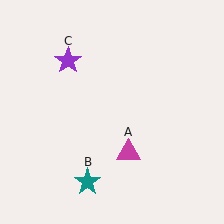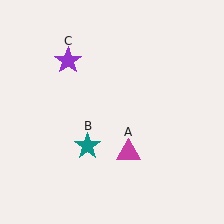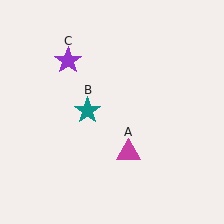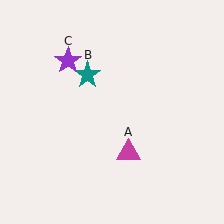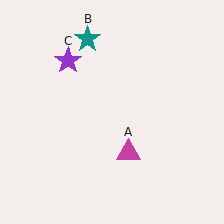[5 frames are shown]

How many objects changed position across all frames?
1 object changed position: teal star (object B).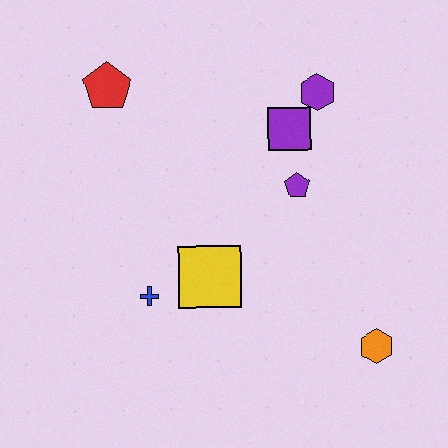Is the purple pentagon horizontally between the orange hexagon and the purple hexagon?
No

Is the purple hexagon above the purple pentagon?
Yes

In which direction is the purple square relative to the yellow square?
The purple square is above the yellow square.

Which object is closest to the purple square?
The purple hexagon is closest to the purple square.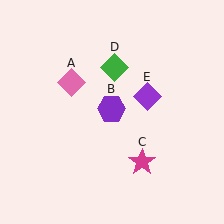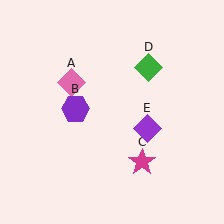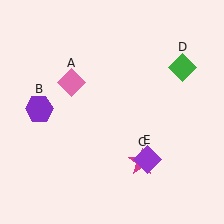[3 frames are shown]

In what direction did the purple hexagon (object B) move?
The purple hexagon (object B) moved left.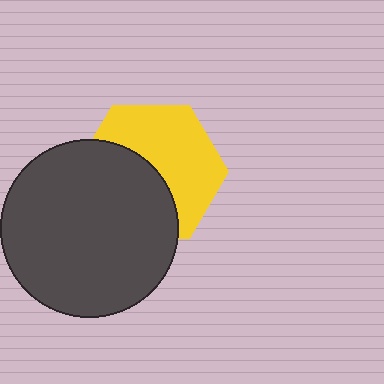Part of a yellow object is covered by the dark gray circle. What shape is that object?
It is a hexagon.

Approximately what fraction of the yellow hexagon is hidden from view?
Roughly 46% of the yellow hexagon is hidden behind the dark gray circle.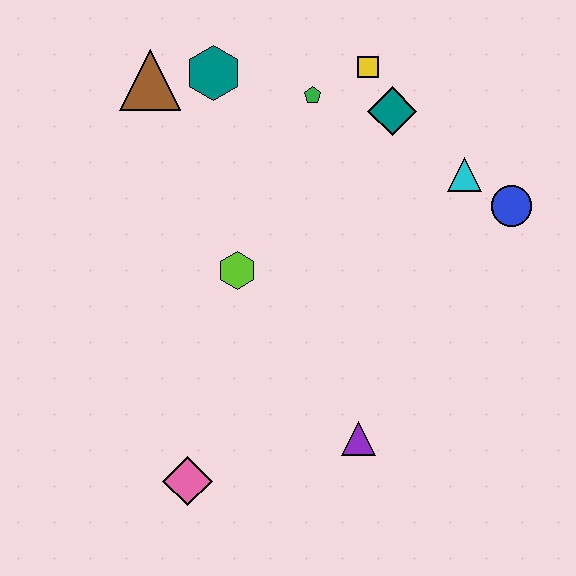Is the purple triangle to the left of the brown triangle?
No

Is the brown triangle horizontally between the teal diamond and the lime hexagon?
No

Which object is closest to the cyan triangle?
The blue circle is closest to the cyan triangle.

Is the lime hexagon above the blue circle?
No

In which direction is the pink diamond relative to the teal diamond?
The pink diamond is below the teal diamond.